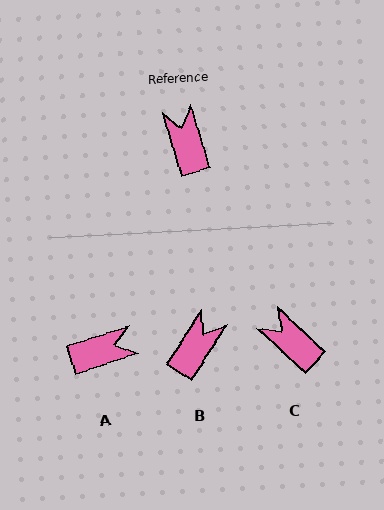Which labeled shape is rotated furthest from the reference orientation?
A, about 89 degrees away.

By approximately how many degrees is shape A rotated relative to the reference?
Approximately 89 degrees clockwise.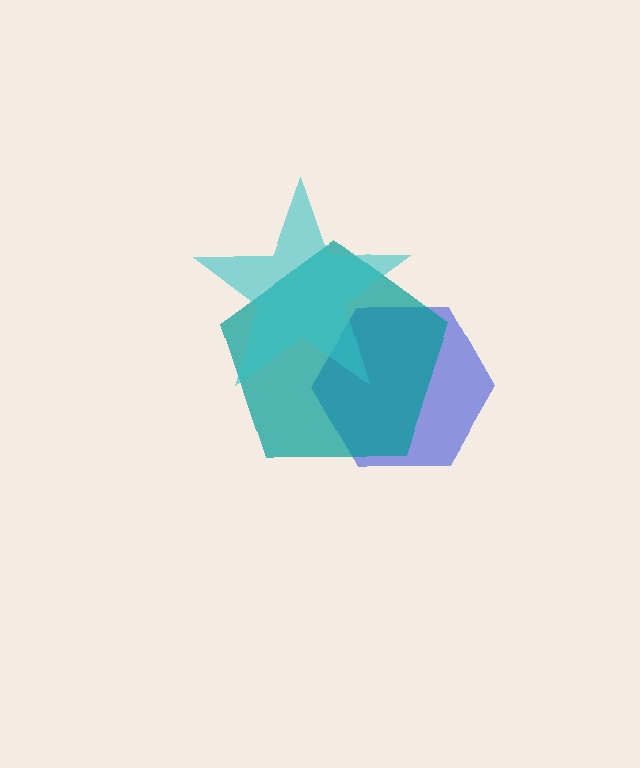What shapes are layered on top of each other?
The layered shapes are: a blue hexagon, a teal pentagon, a cyan star.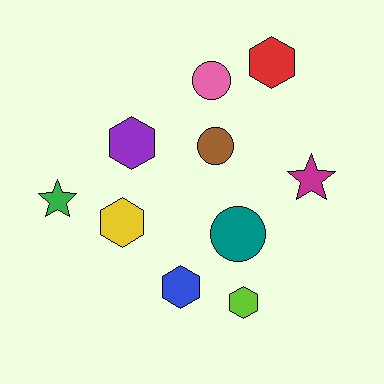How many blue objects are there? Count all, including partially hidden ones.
There is 1 blue object.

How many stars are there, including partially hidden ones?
There are 2 stars.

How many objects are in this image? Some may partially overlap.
There are 10 objects.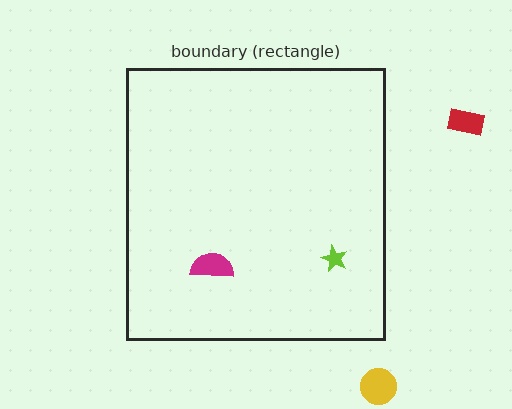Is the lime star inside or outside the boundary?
Inside.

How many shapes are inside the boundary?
2 inside, 2 outside.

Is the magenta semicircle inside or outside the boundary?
Inside.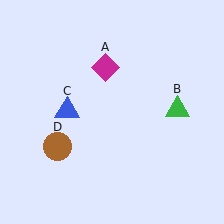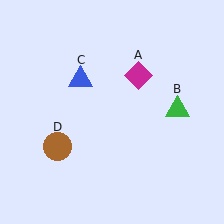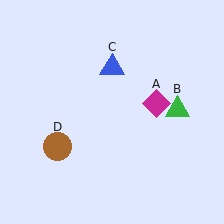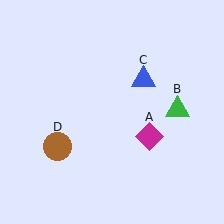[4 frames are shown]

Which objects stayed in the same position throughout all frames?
Green triangle (object B) and brown circle (object D) remained stationary.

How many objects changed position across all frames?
2 objects changed position: magenta diamond (object A), blue triangle (object C).